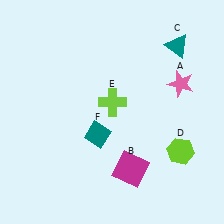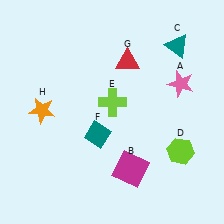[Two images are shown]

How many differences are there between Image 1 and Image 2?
There are 2 differences between the two images.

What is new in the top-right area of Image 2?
A red triangle (G) was added in the top-right area of Image 2.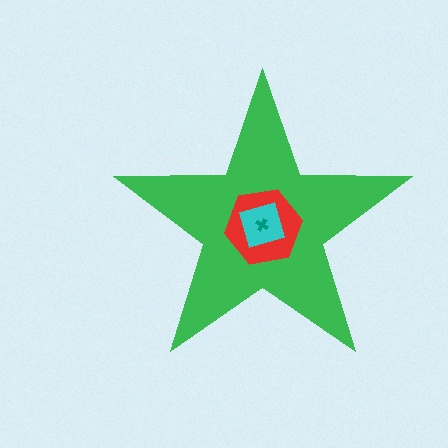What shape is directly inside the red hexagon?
The cyan diamond.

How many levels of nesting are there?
4.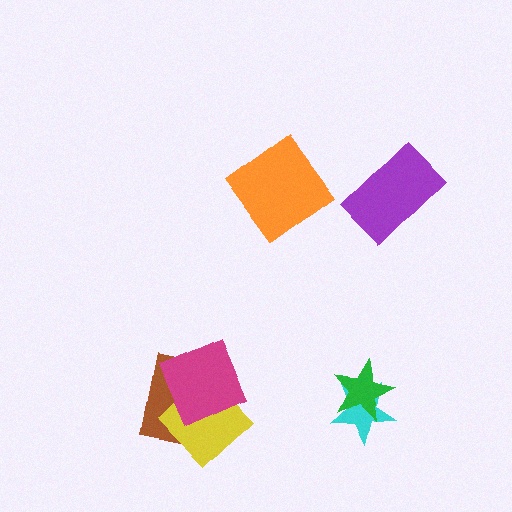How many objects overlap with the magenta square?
2 objects overlap with the magenta square.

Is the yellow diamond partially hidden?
Yes, it is partially covered by another shape.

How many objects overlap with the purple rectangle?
0 objects overlap with the purple rectangle.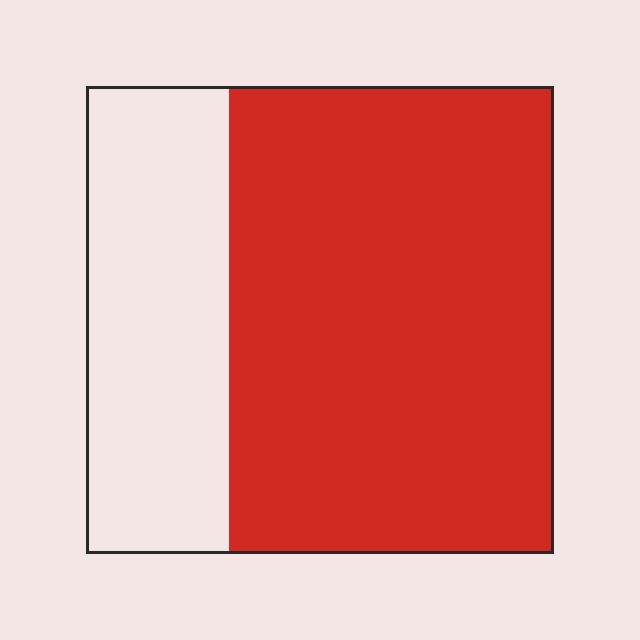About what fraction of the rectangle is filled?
About two thirds (2/3).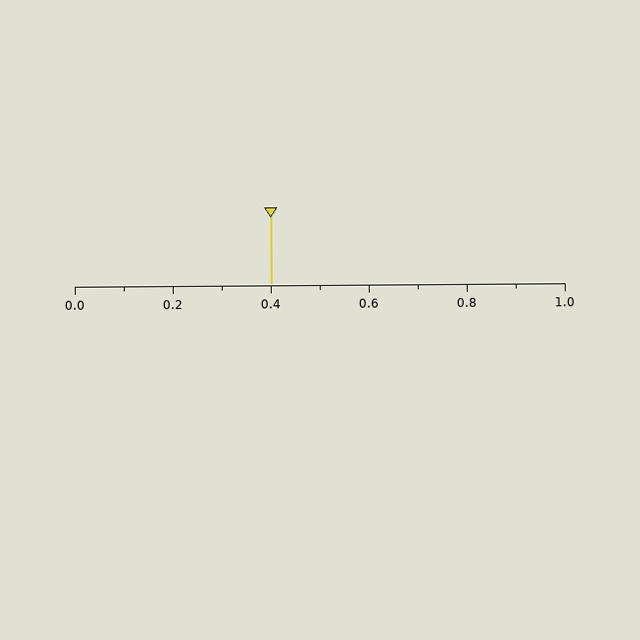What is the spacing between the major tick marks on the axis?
The major ticks are spaced 0.2 apart.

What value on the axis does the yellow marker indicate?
The marker indicates approximately 0.4.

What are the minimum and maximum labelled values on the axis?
The axis runs from 0.0 to 1.0.